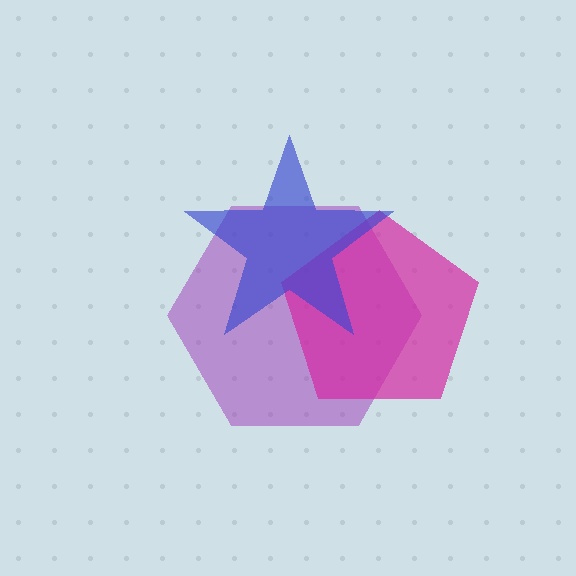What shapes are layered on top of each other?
The layered shapes are: a purple hexagon, a magenta pentagon, a blue star.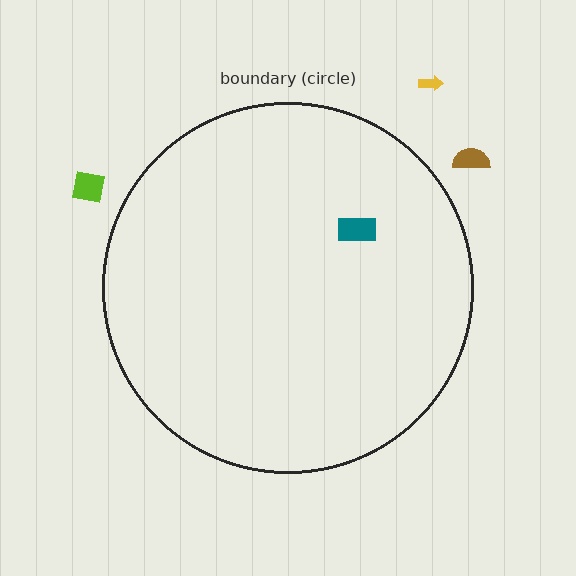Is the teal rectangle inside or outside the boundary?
Inside.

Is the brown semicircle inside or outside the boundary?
Outside.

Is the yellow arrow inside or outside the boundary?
Outside.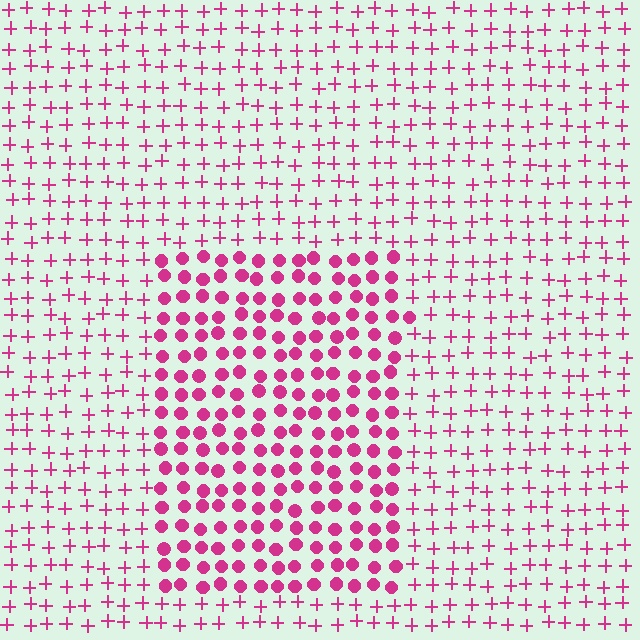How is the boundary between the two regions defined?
The boundary is defined by a change in element shape: circles inside vs. plus signs outside. All elements share the same color and spacing.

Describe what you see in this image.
The image is filled with small magenta elements arranged in a uniform grid. A rectangle-shaped region contains circles, while the surrounding area contains plus signs. The boundary is defined purely by the change in element shape.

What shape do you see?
I see a rectangle.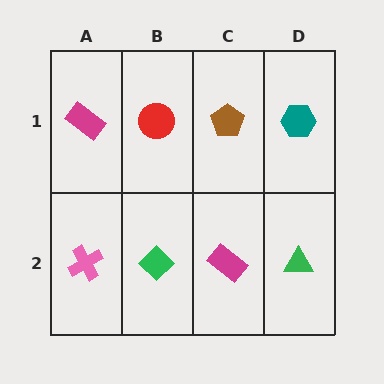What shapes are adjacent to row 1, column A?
A pink cross (row 2, column A), a red circle (row 1, column B).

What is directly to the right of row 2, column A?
A green diamond.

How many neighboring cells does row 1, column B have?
3.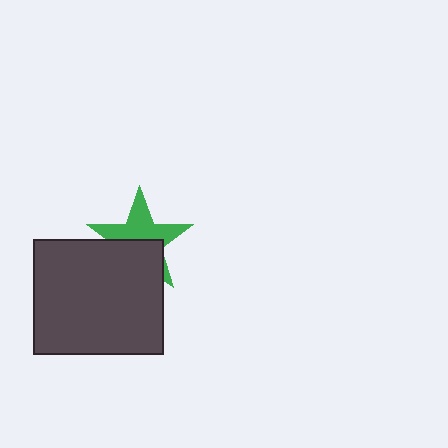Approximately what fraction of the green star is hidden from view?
Roughly 45% of the green star is hidden behind the dark gray rectangle.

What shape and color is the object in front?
The object in front is a dark gray rectangle.